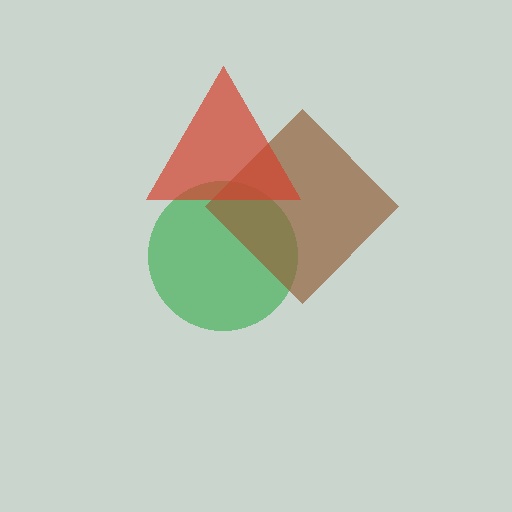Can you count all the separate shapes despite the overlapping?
Yes, there are 3 separate shapes.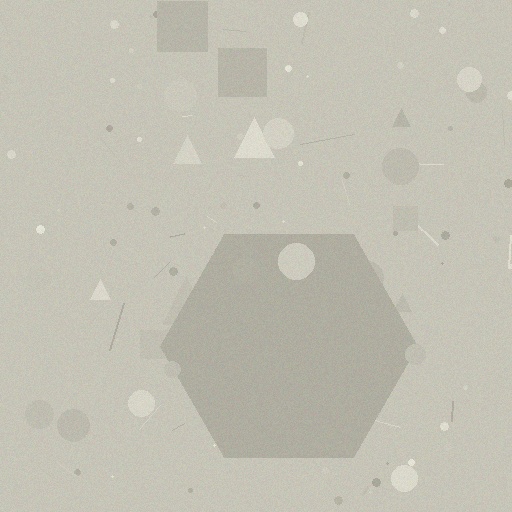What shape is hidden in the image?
A hexagon is hidden in the image.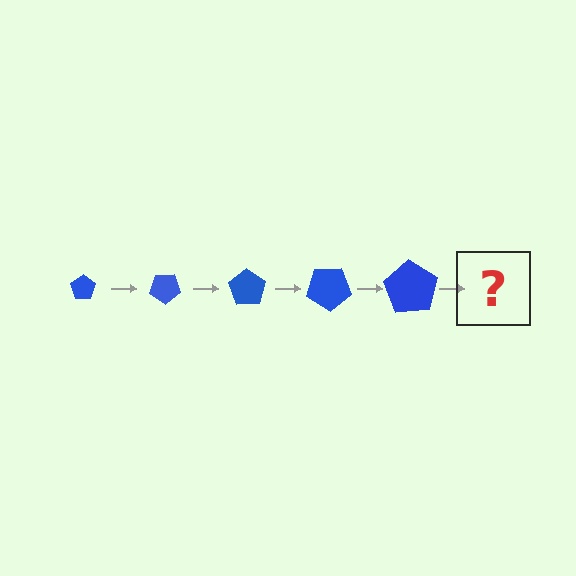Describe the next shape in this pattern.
It should be a pentagon, larger than the previous one and rotated 175 degrees from the start.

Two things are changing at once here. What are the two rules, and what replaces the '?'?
The two rules are that the pentagon grows larger each step and it rotates 35 degrees each step. The '?' should be a pentagon, larger than the previous one and rotated 175 degrees from the start.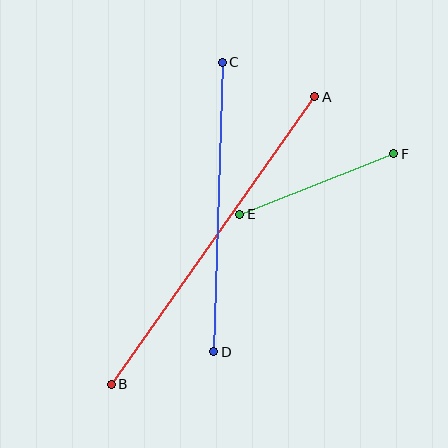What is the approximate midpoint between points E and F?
The midpoint is at approximately (317, 184) pixels.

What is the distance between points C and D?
The distance is approximately 290 pixels.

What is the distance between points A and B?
The distance is approximately 352 pixels.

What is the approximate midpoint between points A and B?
The midpoint is at approximately (213, 240) pixels.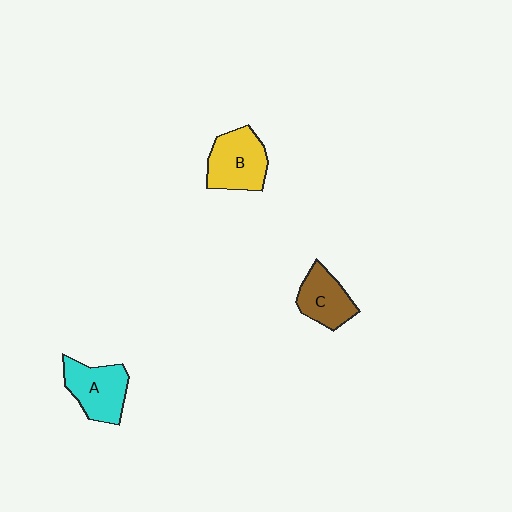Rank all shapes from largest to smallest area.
From largest to smallest: B (yellow), A (cyan), C (brown).